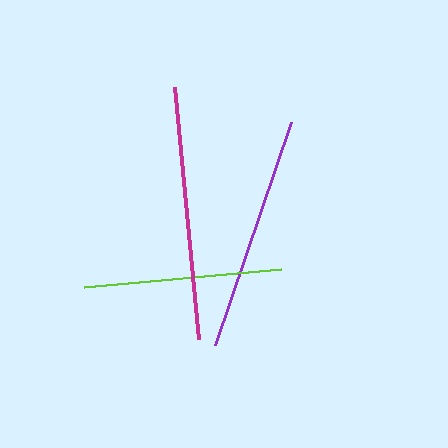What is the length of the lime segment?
The lime segment is approximately 198 pixels long.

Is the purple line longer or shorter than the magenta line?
The magenta line is longer than the purple line.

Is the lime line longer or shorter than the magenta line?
The magenta line is longer than the lime line.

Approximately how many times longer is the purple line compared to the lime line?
The purple line is approximately 1.2 times the length of the lime line.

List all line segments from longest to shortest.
From longest to shortest: magenta, purple, lime.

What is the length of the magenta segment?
The magenta segment is approximately 253 pixels long.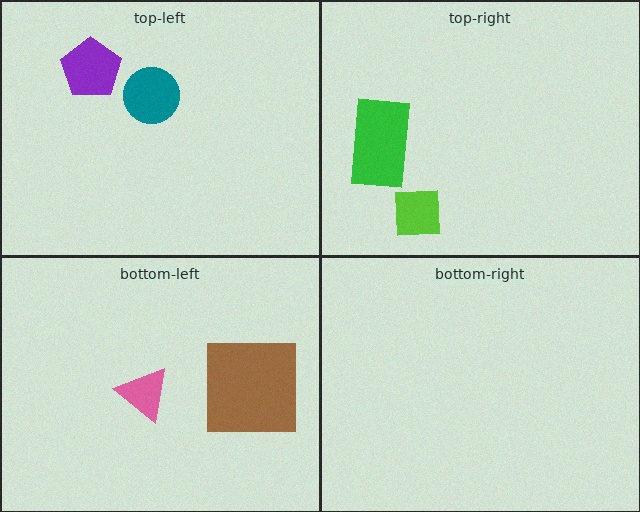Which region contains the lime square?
The top-right region.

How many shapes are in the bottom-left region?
2.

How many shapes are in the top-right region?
2.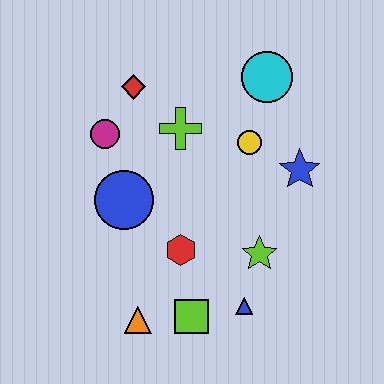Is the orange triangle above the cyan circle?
No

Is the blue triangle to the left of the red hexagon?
No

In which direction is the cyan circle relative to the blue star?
The cyan circle is above the blue star.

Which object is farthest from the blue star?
The orange triangle is farthest from the blue star.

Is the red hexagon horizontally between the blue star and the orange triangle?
Yes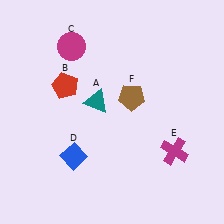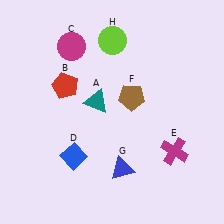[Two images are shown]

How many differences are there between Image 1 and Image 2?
There are 2 differences between the two images.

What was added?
A blue triangle (G), a lime circle (H) were added in Image 2.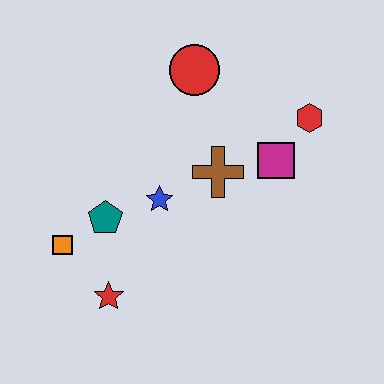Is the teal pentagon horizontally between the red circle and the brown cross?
No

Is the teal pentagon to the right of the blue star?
No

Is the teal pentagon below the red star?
No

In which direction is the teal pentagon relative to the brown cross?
The teal pentagon is to the left of the brown cross.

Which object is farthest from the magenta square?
The orange square is farthest from the magenta square.